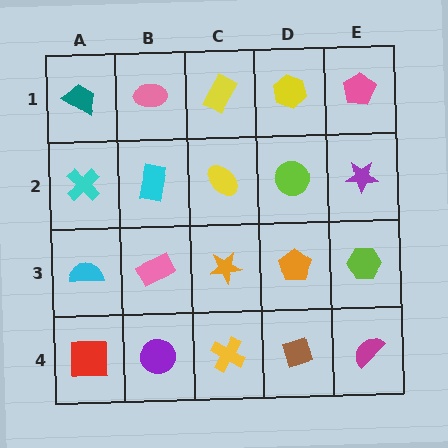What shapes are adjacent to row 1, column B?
A cyan rectangle (row 2, column B), a teal trapezoid (row 1, column A), a yellow rectangle (row 1, column C).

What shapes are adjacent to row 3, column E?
A purple star (row 2, column E), a magenta semicircle (row 4, column E), an orange pentagon (row 3, column D).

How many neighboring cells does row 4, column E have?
2.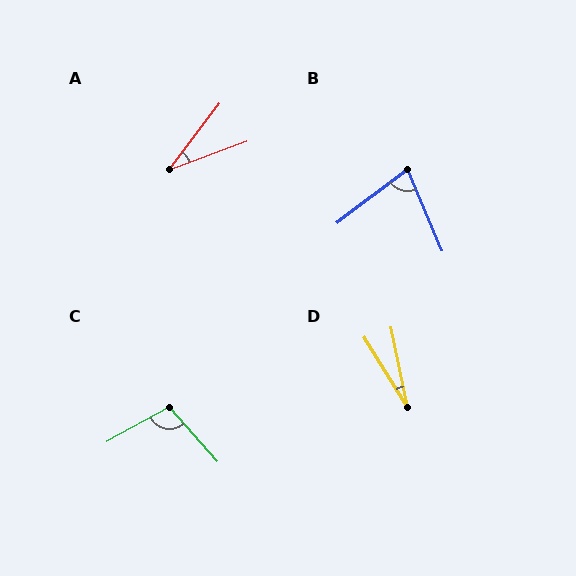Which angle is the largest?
C, at approximately 103 degrees.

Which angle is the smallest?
D, at approximately 20 degrees.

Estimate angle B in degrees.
Approximately 76 degrees.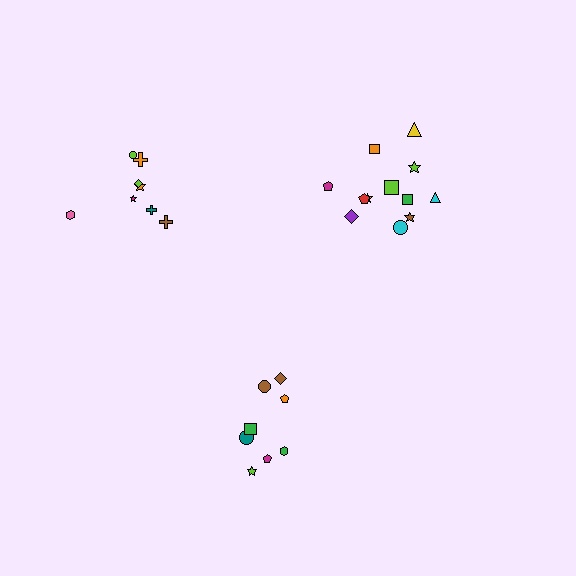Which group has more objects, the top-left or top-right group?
The top-right group.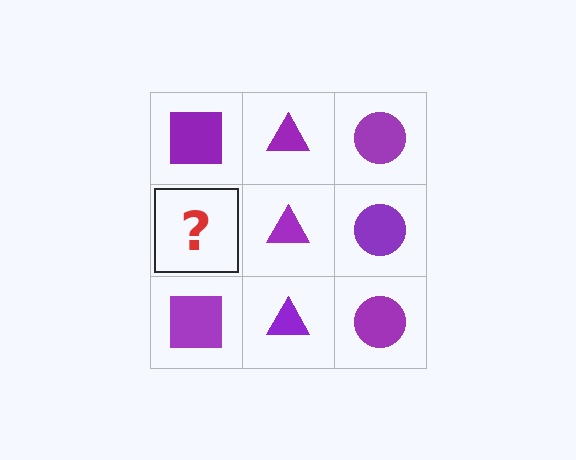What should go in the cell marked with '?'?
The missing cell should contain a purple square.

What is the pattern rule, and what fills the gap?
The rule is that each column has a consistent shape. The gap should be filled with a purple square.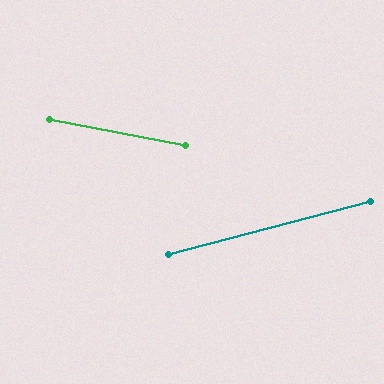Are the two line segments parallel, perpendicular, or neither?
Neither parallel nor perpendicular — they differ by about 25°.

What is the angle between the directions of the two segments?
Approximately 25 degrees.